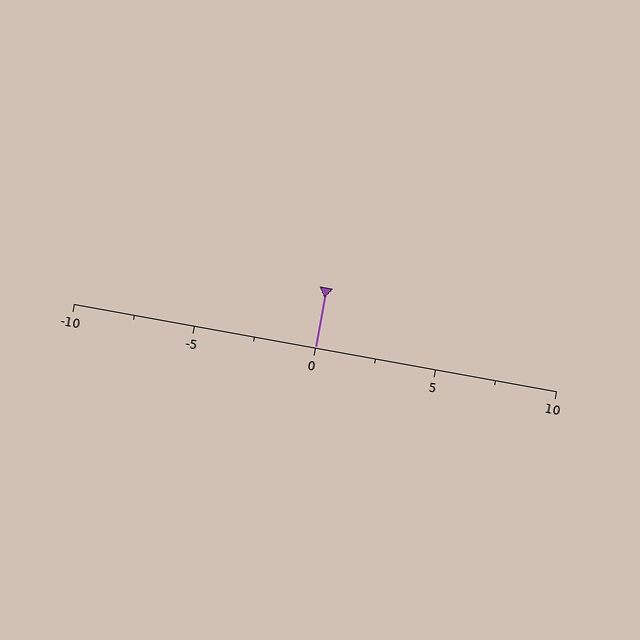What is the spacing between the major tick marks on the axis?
The major ticks are spaced 5 apart.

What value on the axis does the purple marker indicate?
The marker indicates approximately 0.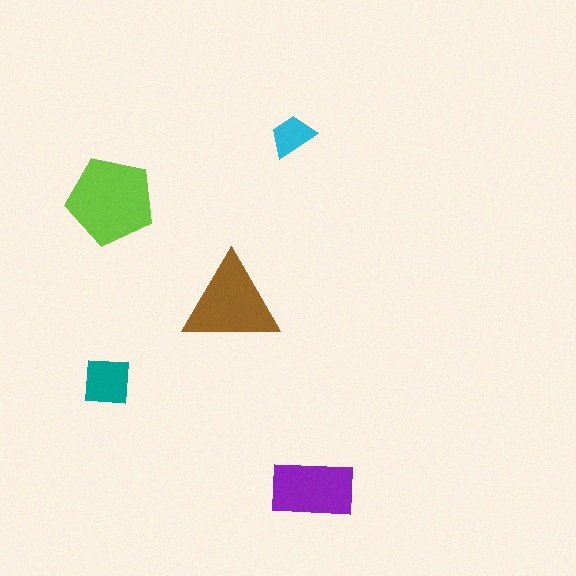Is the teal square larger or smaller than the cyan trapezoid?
Larger.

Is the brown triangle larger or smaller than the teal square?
Larger.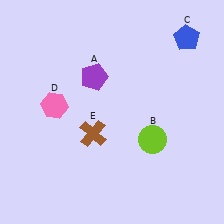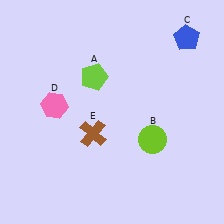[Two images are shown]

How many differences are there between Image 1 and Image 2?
There is 1 difference between the two images.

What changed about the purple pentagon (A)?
In Image 1, A is purple. In Image 2, it changed to lime.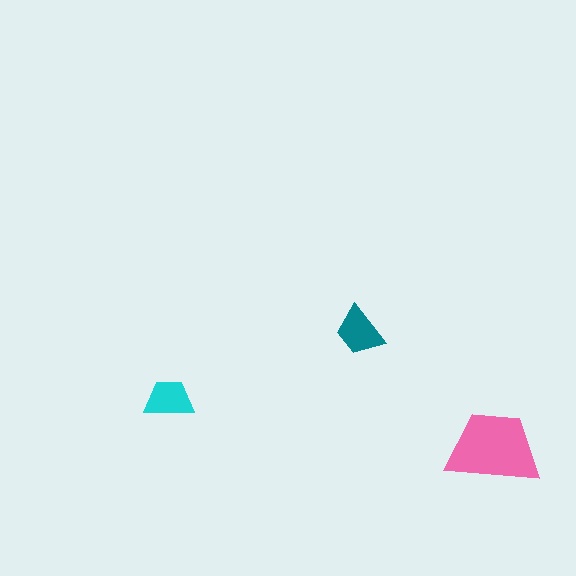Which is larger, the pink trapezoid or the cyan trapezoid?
The pink one.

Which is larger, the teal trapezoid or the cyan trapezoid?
The teal one.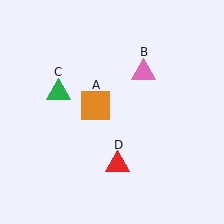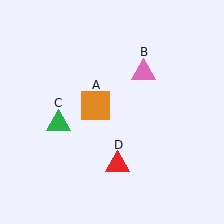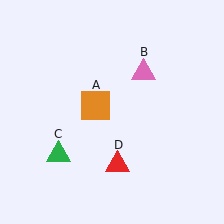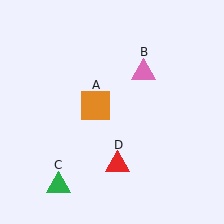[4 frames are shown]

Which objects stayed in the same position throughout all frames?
Orange square (object A) and pink triangle (object B) and red triangle (object D) remained stationary.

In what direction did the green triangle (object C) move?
The green triangle (object C) moved down.